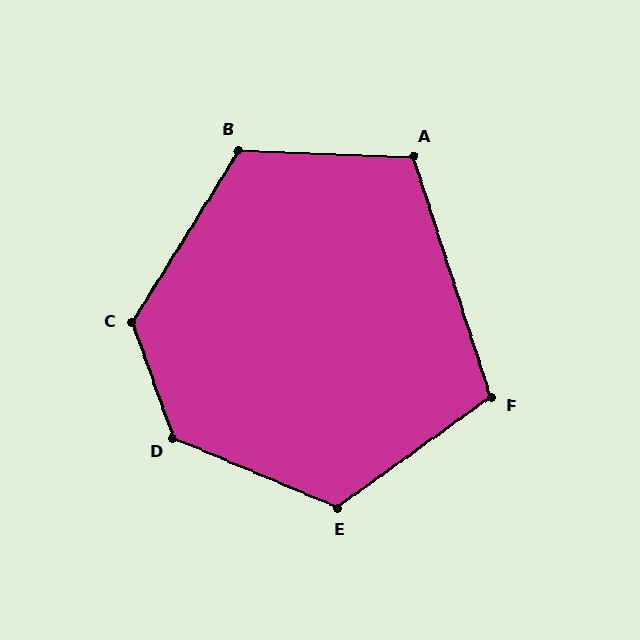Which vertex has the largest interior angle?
D, at approximately 133 degrees.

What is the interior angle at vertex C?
Approximately 128 degrees (obtuse).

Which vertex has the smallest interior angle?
F, at approximately 108 degrees.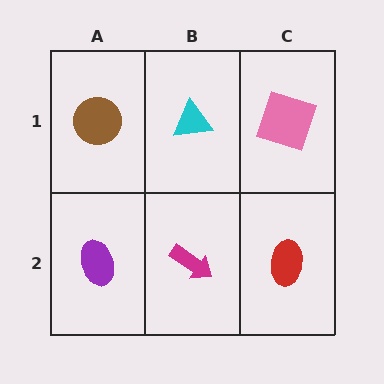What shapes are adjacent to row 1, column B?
A magenta arrow (row 2, column B), a brown circle (row 1, column A), a pink square (row 1, column C).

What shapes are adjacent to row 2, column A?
A brown circle (row 1, column A), a magenta arrow (row 2, column B).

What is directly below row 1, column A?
A purple ellipse.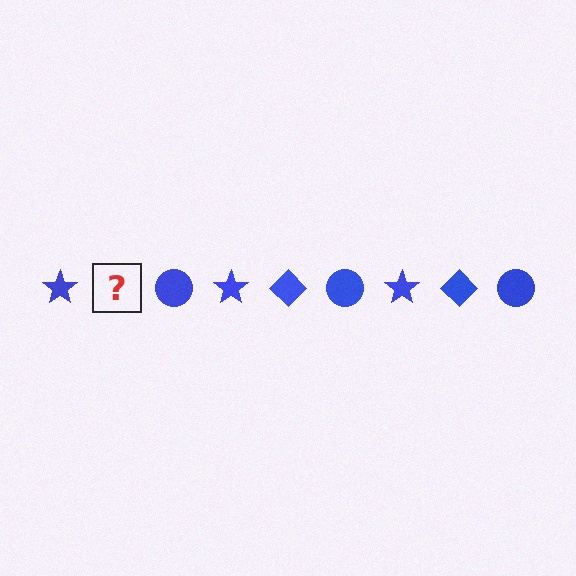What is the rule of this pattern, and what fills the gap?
The rule is that the pattern cycles through star, diamond, circle shapes in blue. The gap should be filled with a blue diamond.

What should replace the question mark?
The question mark should be replaced with a blue diamond.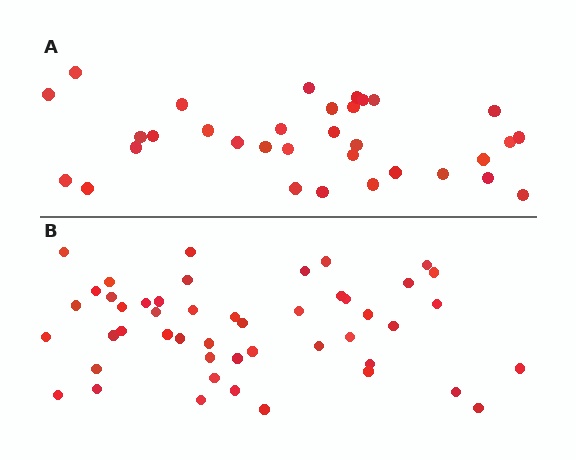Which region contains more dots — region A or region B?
Region B (the bottom region) has more dots.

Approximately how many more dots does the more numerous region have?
Region B has approximately 15 more dots than region A.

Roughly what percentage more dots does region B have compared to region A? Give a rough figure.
About 45% more.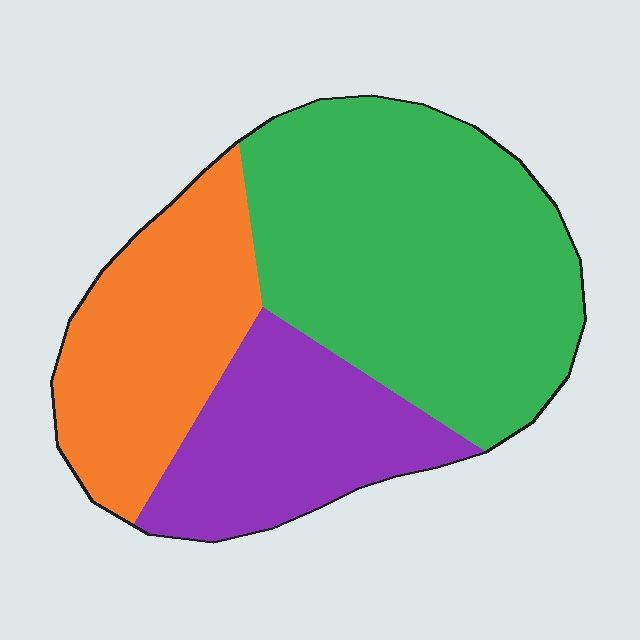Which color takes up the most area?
Green, at roughly 50%.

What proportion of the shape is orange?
Orange takes up about one quarter (1/4) of the shape.